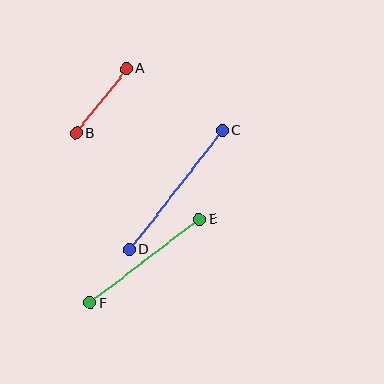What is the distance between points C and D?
The distance is approximately 151 pixels.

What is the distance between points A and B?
The distance is approximately 82 pixels.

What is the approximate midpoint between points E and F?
The midpoint is at approximately (145, 261) pixels.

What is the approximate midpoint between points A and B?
The midpoint is at approximately (101, 101) pixels.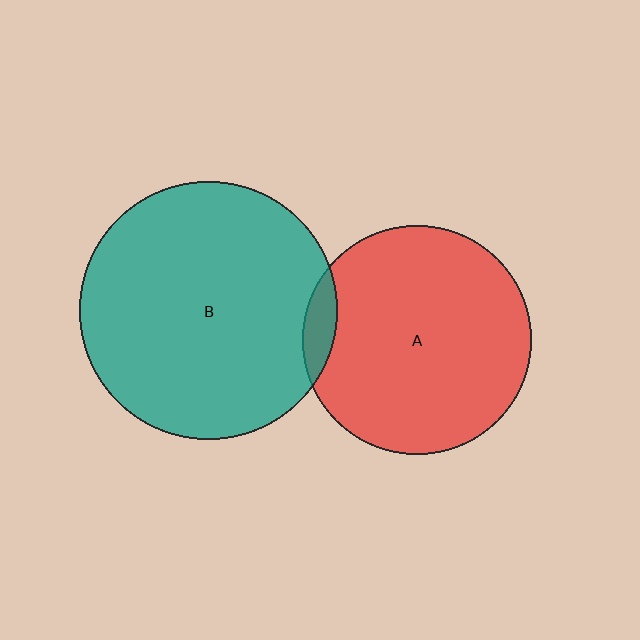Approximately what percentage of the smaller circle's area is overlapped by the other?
Approximately 5%.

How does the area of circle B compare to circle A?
Approximately 1.3 times.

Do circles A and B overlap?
Yes.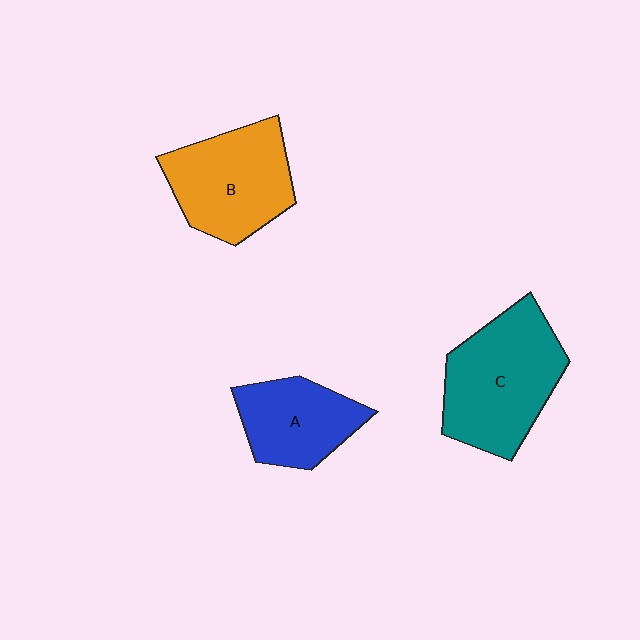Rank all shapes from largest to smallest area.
From largest to smallest: C (teal), B (orange), A (blue).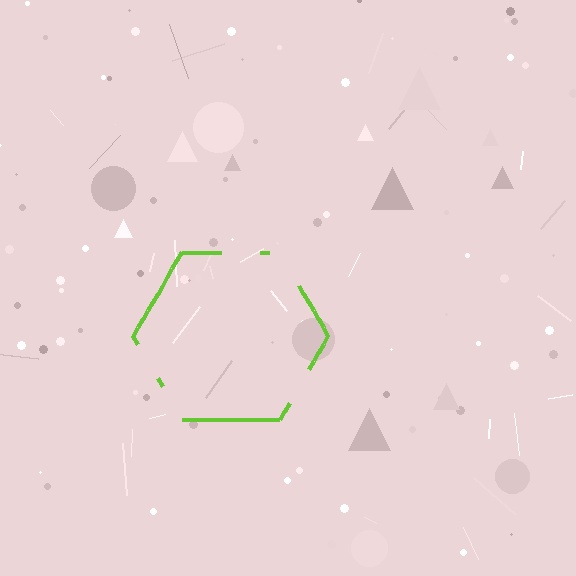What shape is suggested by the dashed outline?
The dashed outline suggests a hexagon.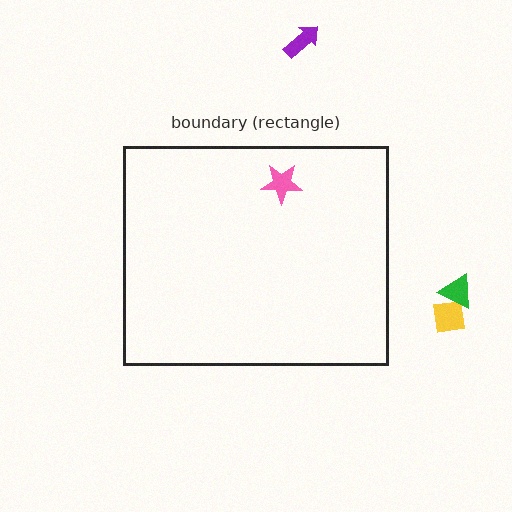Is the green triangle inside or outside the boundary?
Outside.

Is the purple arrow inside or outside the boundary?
Outside.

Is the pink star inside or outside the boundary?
Inside.